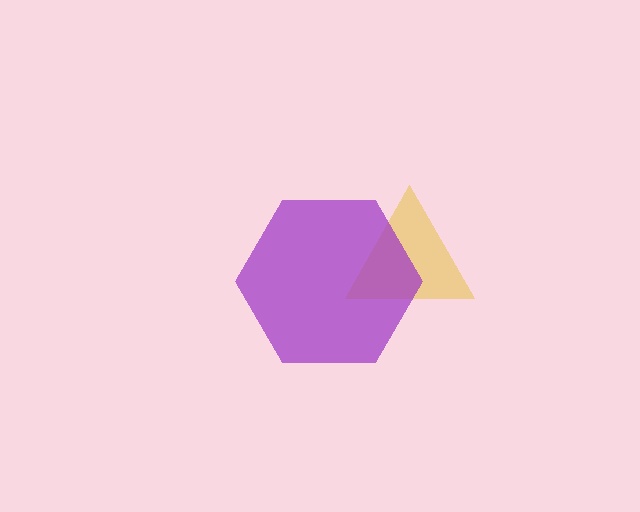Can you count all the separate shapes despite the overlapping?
Yes, there are 2 separate shapes.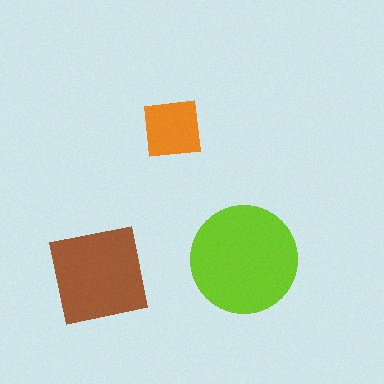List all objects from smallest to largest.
The orange square, the brown square, the lime circle.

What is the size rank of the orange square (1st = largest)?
3rd.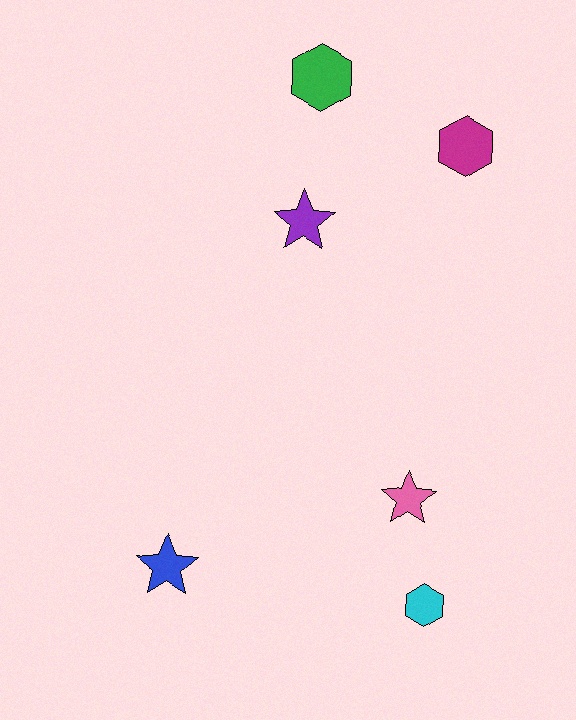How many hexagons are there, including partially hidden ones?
There are 3 hexagons.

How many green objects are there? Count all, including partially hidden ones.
There is 1 green object.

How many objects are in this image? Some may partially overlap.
There are 6 objects.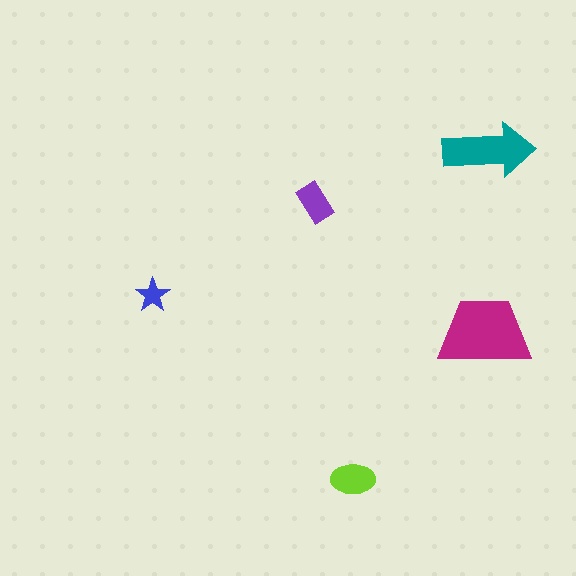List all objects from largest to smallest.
The magenta trapezoid, the teal arrow, the lime ellipse, the purple rectangle, the blue star.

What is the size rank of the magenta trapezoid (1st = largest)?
1st.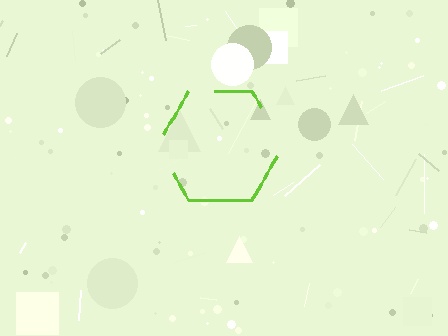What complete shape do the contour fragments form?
The contour fragments form a hexagon.